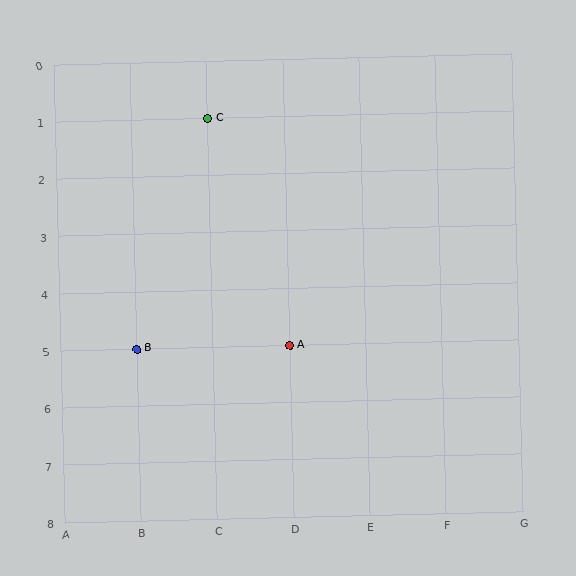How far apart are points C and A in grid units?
Points C and A are 1 column and 4 rows apart (about 4.1 grid units diagonally).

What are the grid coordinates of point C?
Point C is at grid coordinates (C, 1).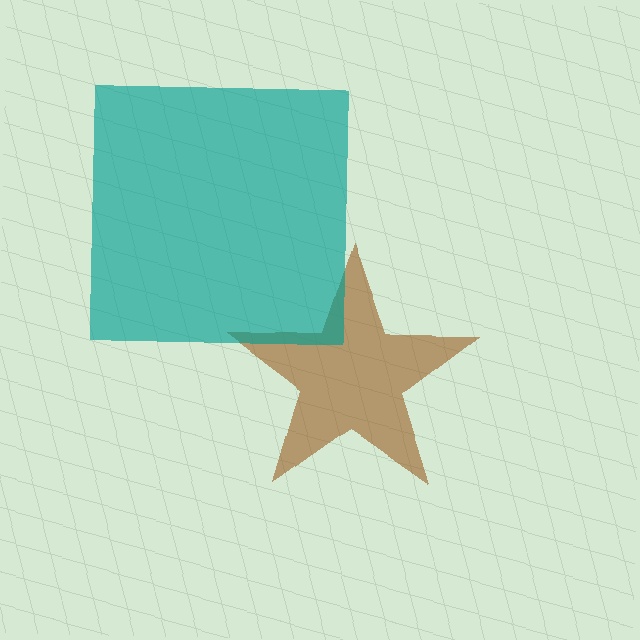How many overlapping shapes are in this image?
There are 2 overlapping shapes in the image.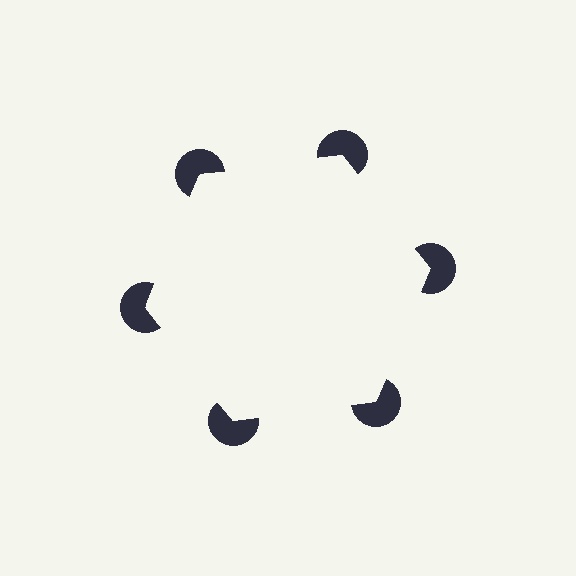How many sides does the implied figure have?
6 sides.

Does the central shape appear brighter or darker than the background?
It typically appears slightly brighter than the background, even though no actual brightness change is drawn.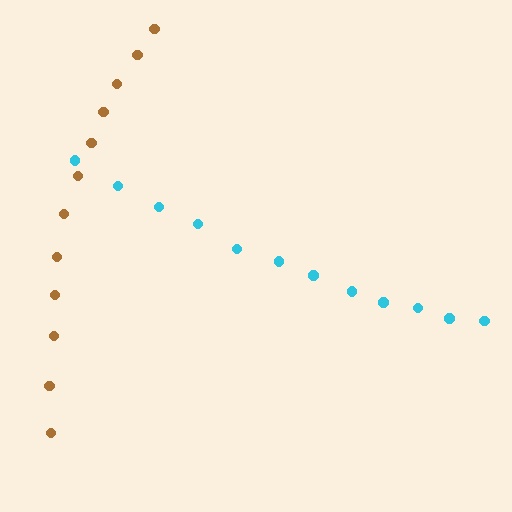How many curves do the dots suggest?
There are 2 distinct paths.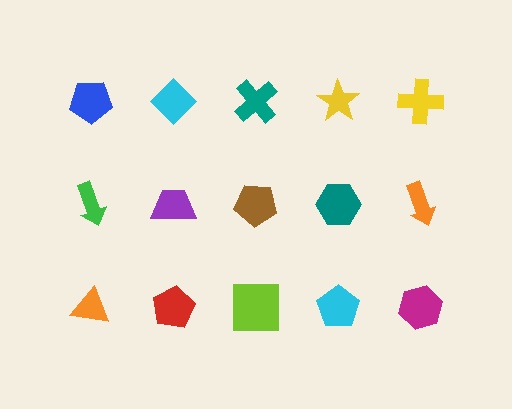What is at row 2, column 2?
A purple trapezoid.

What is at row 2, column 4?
A teal hexagon.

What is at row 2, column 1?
A green arrow.